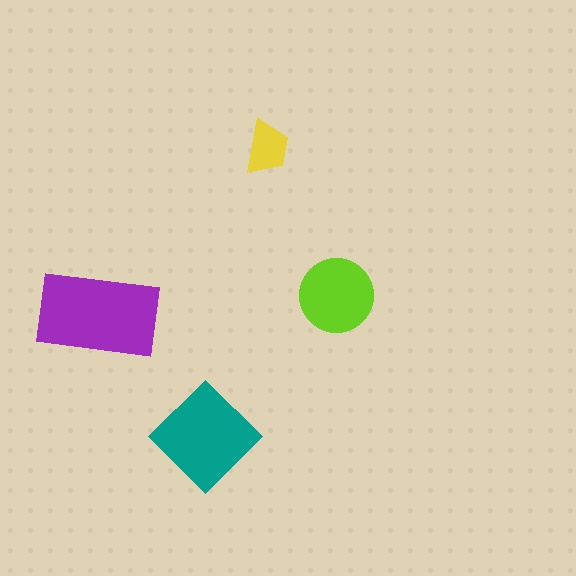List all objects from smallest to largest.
The yellow trapezoid, the lime circle, the teal diamond, the purple rectangle.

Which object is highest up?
The yellow trapezoid is topmost.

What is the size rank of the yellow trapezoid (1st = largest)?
4th.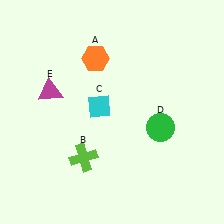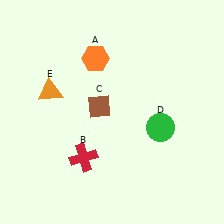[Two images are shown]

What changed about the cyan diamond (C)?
In Image 1, C is cyan. In Image 2, it changed to brown.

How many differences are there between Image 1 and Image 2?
There are 3 differences between the two images.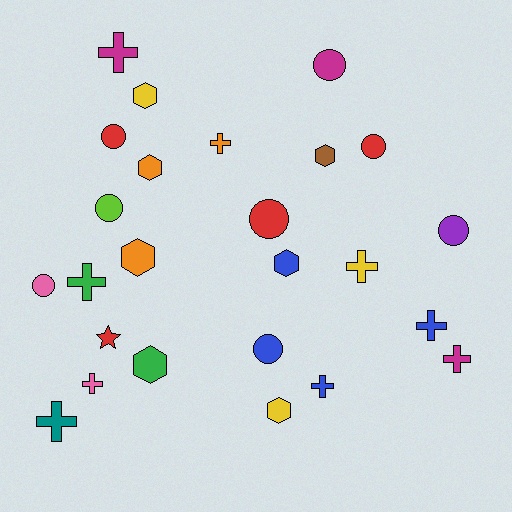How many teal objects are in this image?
There is 1 teal object.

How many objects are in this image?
There are 25 objects.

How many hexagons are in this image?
There are 7 hexagons.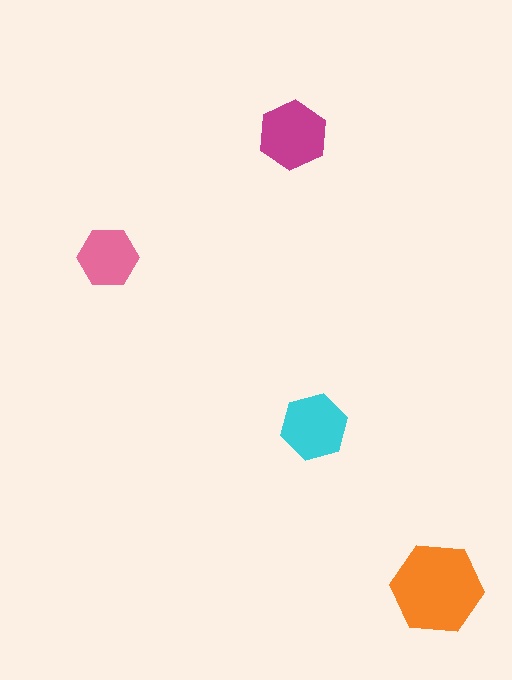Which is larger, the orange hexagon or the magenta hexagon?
The orange one.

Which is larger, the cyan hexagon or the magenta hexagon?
The magenta one.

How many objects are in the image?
There are 4 objects in the image.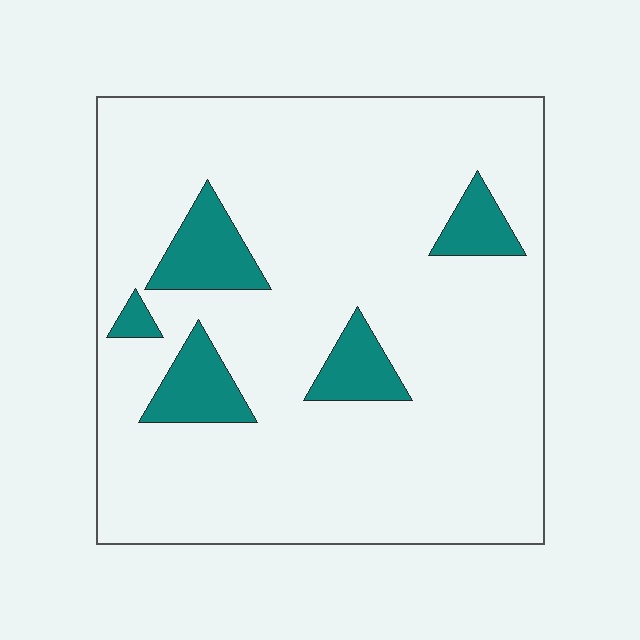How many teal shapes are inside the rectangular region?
5.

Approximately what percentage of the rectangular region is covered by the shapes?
Approximately 10%.